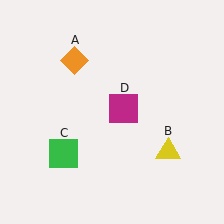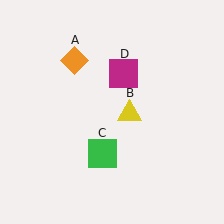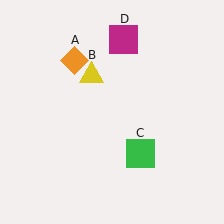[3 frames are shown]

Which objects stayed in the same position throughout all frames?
Orange diamond (object A) remained stationary.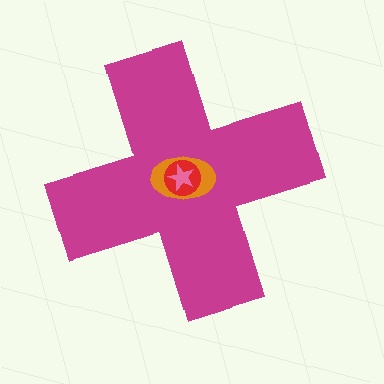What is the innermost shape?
The pink star.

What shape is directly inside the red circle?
The pink star.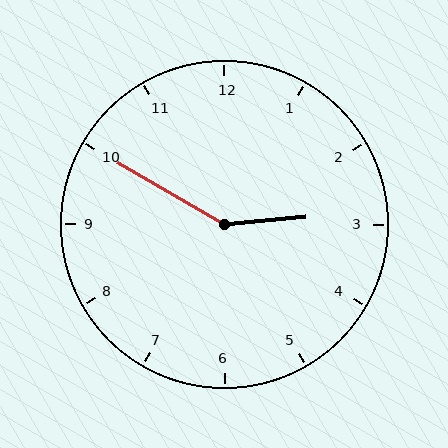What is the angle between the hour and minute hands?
Approximately 145 degrees.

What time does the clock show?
2:50.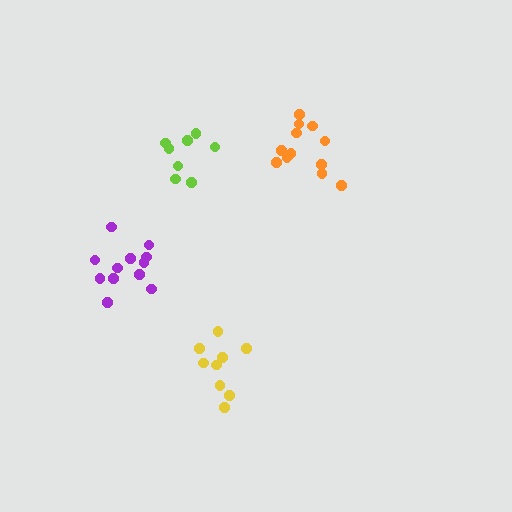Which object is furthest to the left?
The purple cluster is leftmost.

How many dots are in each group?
Group 1: 9 dots, Group 2: 8 dots, Group 3: 12 dots, Group 4: 12 dots (41 total).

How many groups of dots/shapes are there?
There are 4 groups.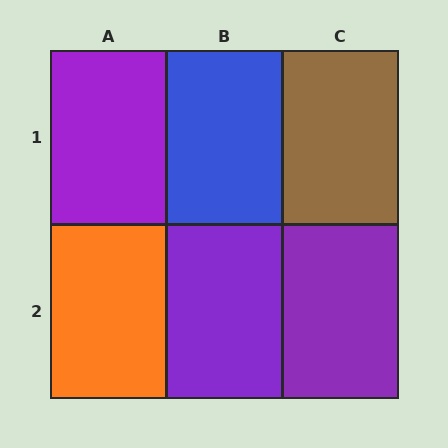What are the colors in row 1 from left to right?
Purple, blue, brown.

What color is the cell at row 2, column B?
Purple.